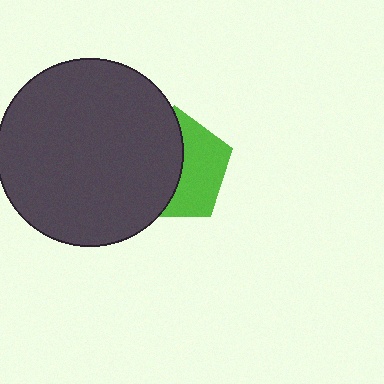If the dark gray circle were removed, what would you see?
You would see the complete lime pentagon.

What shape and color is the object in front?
The object in front is a dark gray circle.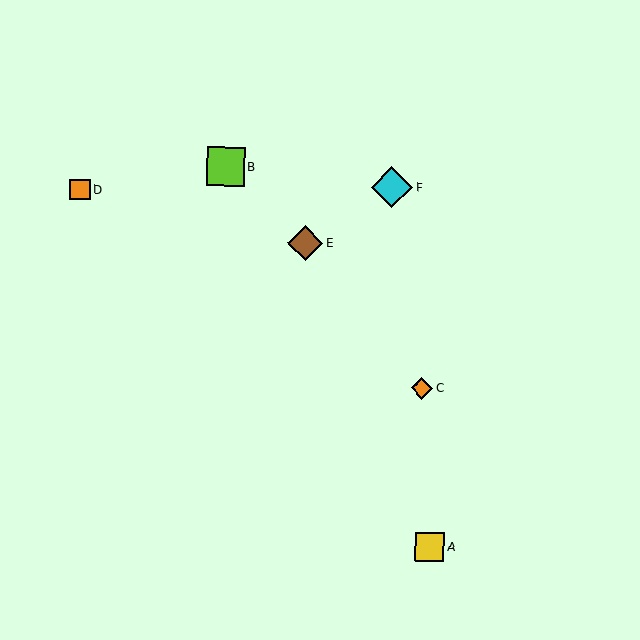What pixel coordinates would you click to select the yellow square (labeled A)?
Click at (429, 547) to select the yellow square A.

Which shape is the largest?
The cyan diamond (labeled F) is the largest.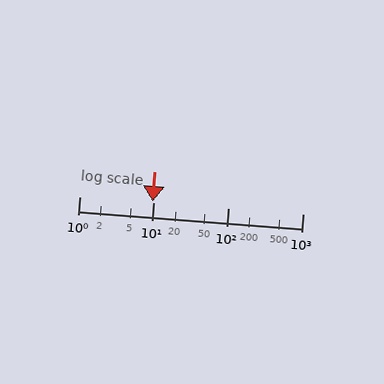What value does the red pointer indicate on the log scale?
The pointer indicates approximately 9.5.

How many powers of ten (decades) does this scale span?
The scale spans 3 decades, from 1 to 1000.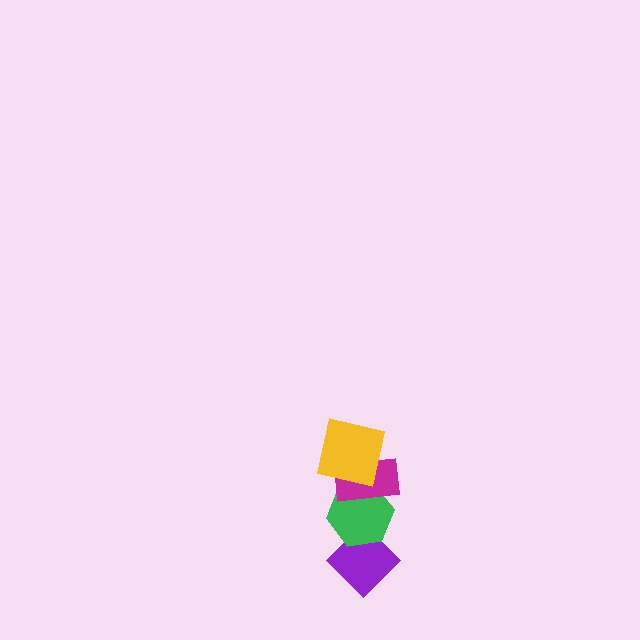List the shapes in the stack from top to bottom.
From top to bottom: the yellow square, the magenta rectangle, the green hexagon, the purple diamond.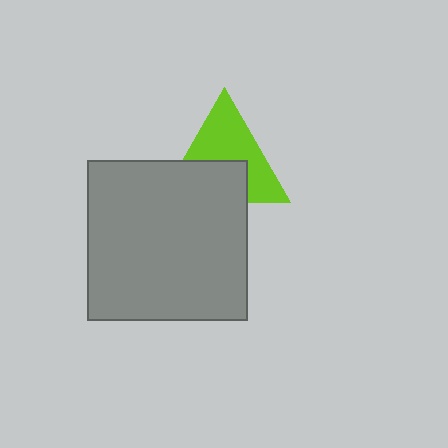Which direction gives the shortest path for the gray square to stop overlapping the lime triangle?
Moving down gives the shortest separation.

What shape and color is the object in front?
The object in front is a gray square.